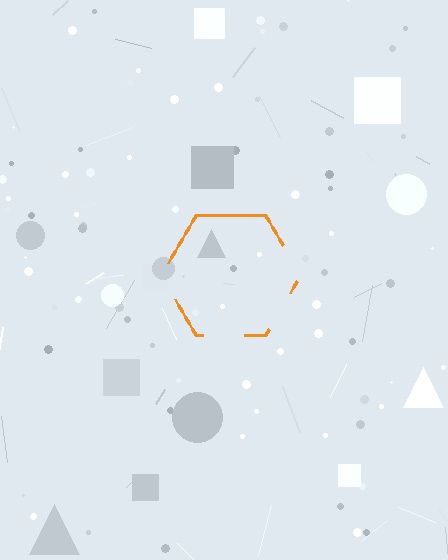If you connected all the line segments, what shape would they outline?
They would outline a hexagon.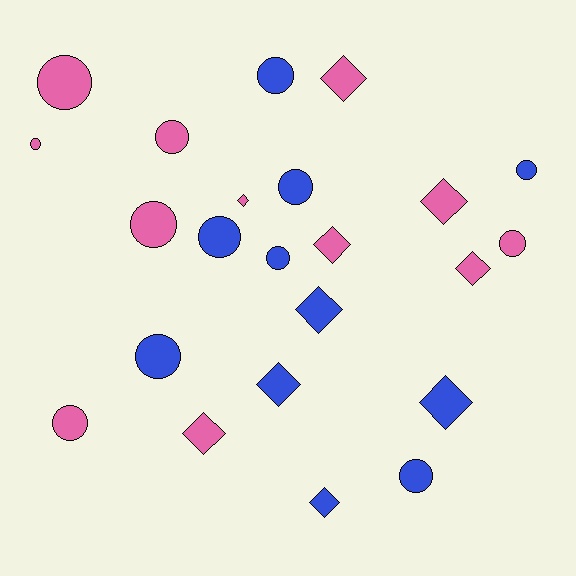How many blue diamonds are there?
There are 4 blue diamonds.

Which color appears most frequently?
Pink, with 12 objects.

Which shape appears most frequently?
Circle, with 13 objects.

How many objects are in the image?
There are 23 objects.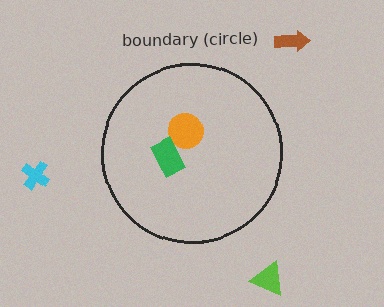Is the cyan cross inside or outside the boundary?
Outside.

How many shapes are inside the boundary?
2 inside, 3 outside.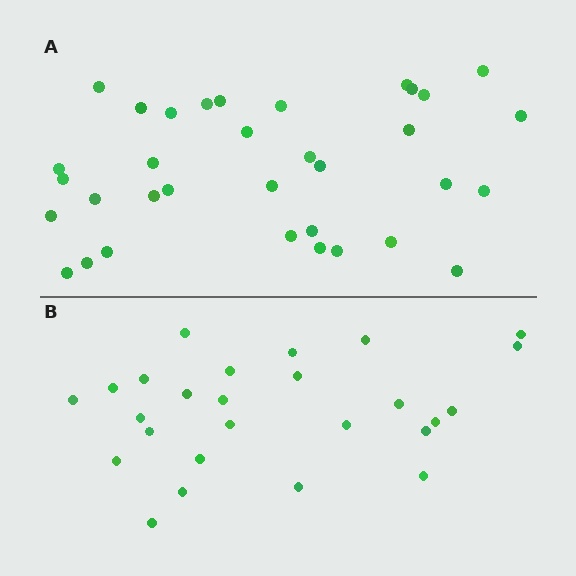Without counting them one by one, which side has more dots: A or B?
Region A (the top region) has more dots.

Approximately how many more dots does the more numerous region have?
Region A has roughly 8 or so more dots than region B.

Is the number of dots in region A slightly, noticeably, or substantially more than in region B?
Region A has noticeably more, but not dramatically so. The ratio is roughly 1.3 to 1.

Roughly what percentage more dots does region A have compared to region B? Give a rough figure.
About 30% more.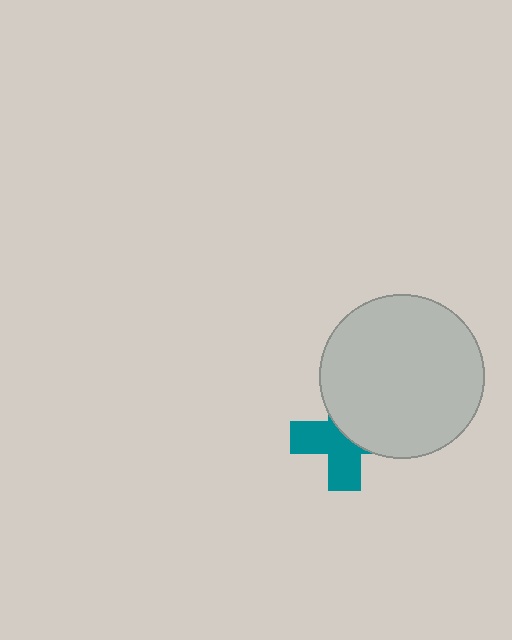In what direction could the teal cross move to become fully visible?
The teal cross could move toward the lower-left. That would shift it out from behind the light gray circle entirely.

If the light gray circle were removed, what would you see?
You would see the complete teal cross.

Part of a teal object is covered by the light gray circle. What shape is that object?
It is a cross.